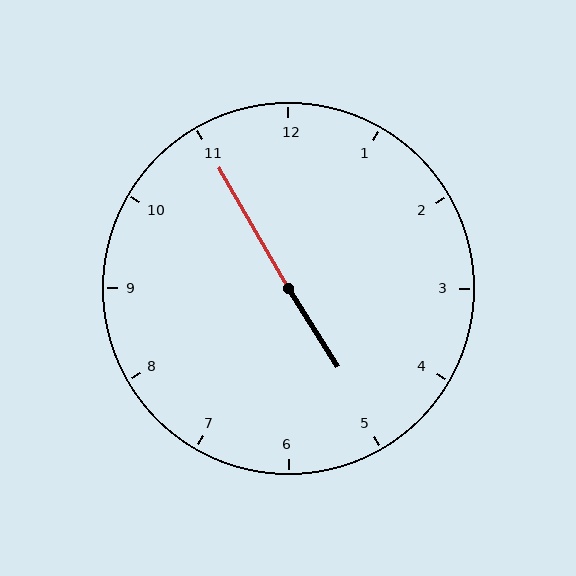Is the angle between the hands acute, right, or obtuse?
It is obtuse.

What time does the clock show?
4:55.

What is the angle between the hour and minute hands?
Approximately 178 degrees.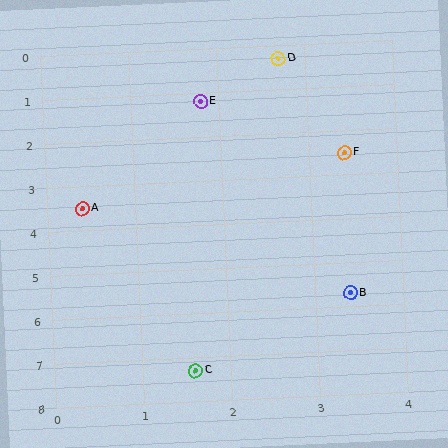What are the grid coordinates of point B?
Point B is at approximately (3.4, 5.7).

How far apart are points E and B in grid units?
Points E and B are about 4.8 grid units apart.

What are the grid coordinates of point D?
Point D is at approximately (2.7, 0.3).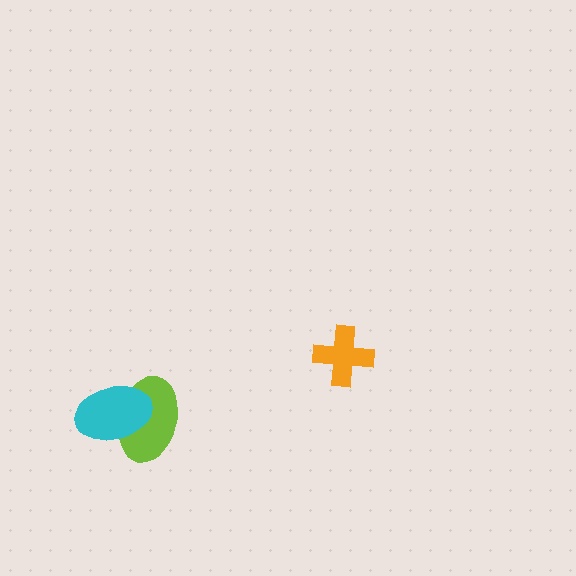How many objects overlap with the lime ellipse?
1 object overlaps with the lime ellipse.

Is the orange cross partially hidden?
No, no other shape covers it.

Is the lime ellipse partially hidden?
Yes, it is partially covered by another shape.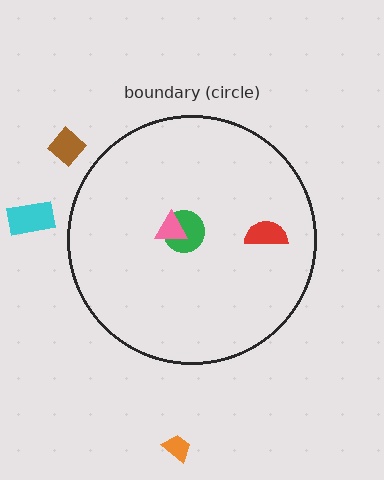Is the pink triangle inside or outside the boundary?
Inside.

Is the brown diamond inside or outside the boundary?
Outside.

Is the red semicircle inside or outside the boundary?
Inside.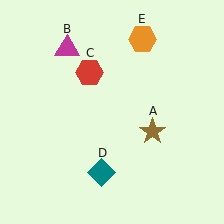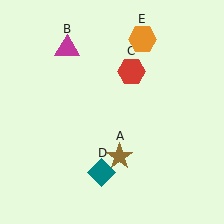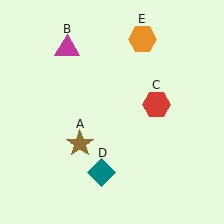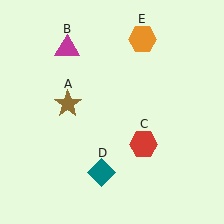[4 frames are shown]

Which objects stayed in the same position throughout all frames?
Magenta triangle (object B) and teal diamond (object D) and orange hexagon (object E) remained stationary.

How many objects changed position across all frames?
2 objects changed position: brown star (object A), red hexagon (object C).